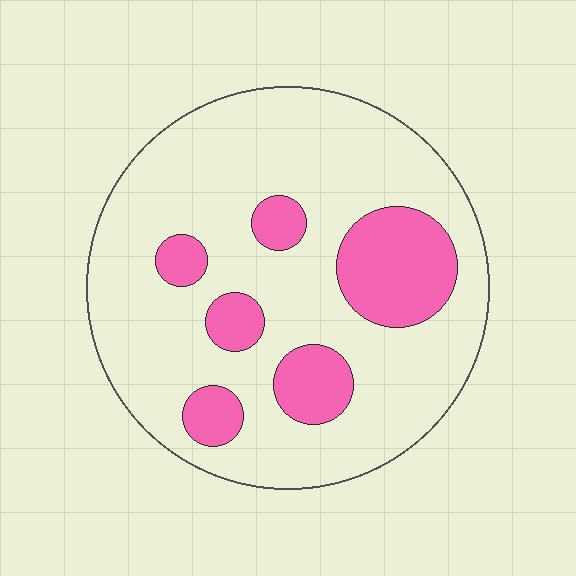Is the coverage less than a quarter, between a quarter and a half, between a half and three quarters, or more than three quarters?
Less than a quarter.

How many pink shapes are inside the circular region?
6.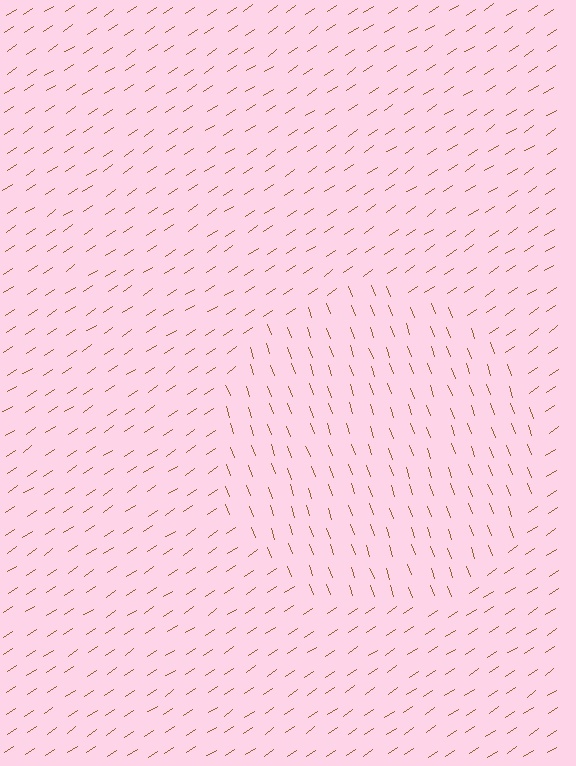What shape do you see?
I see a circle.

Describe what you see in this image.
The image is filled with small brown line segments. A circle region in the image has lines oriented differently from the surrounding lines, creating a visible texture boundary.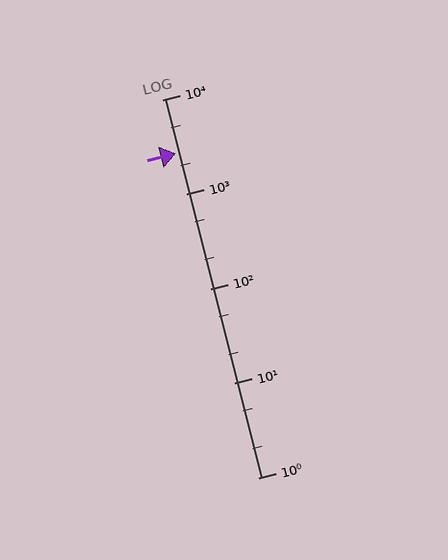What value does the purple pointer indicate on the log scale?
The pointer indicates approximately 2700.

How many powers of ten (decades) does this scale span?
The scale spans 4 decades, from 1 to 10000.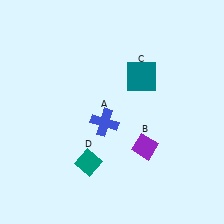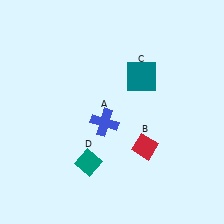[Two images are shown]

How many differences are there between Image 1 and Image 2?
There is 1 difference between the two images.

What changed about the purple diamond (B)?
In Image 1, B is purple. In Image 2, it changed to red.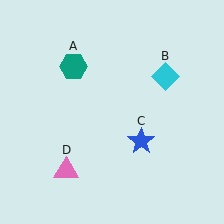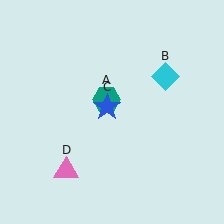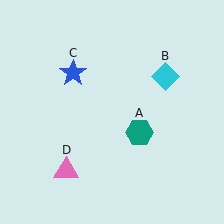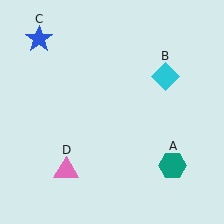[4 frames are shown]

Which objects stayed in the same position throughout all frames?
Cyan diamond (object B) and pink triangle (object D) remained stationary.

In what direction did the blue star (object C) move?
The blue star (object C) moved up and to the left.